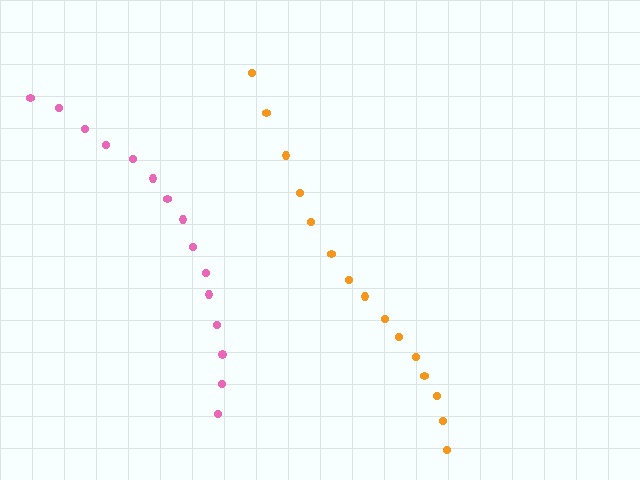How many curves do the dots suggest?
There are 2 distinct paths.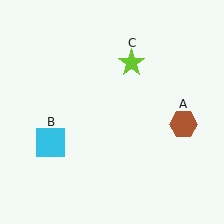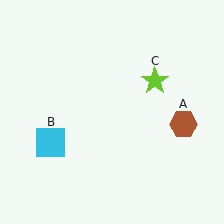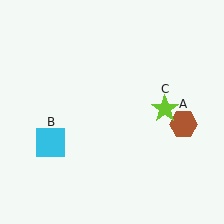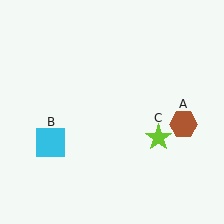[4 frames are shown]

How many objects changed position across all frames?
1 object changed position: lime star (object C).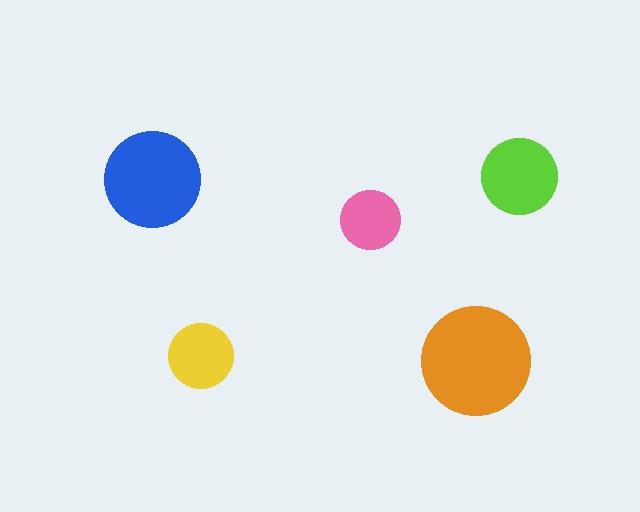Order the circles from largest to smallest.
the orange one, the blue one, the lime one, the yellow one, the pink one.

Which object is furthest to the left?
The blue circle is leftmost.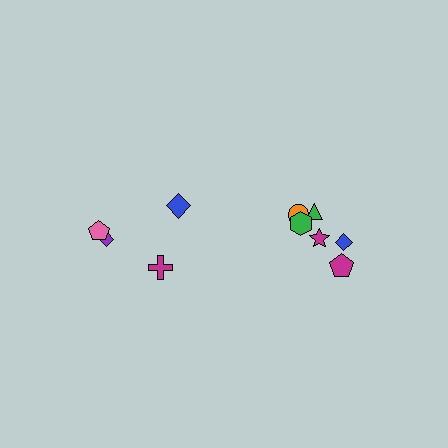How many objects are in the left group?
There are 4 objects.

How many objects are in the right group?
There are 6 objects.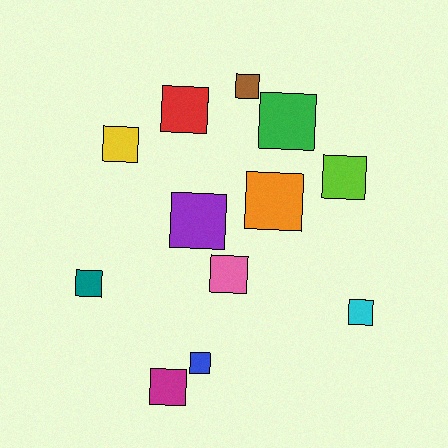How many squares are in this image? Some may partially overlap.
There are 12 squares.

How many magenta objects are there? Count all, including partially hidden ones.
There is 1 magenta object.